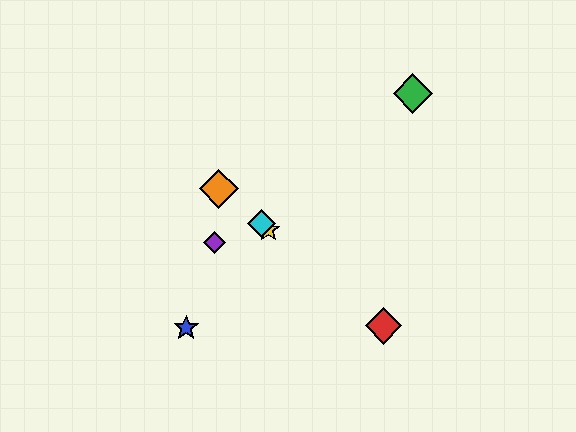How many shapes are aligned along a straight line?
4 shapes (the red diamond, the yellow star, the orange diamond, the cyan diamond) are aligned along a straight line.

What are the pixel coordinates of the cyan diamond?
The cyan diamond is at (261, 224).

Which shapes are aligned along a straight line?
The red diamond, the yellow star, the orange diamond, the cyan diamond are aligned along a straight line.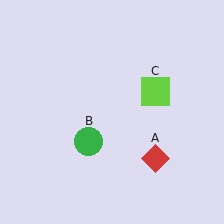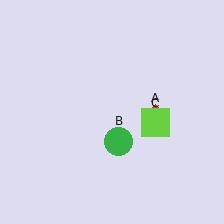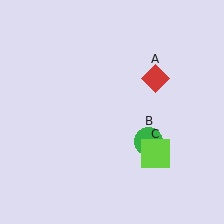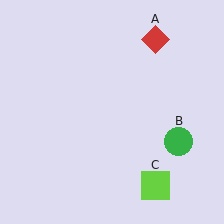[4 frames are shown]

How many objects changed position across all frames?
3 objects changed position: red diamond (object A), green circle (object B), lime square (object C).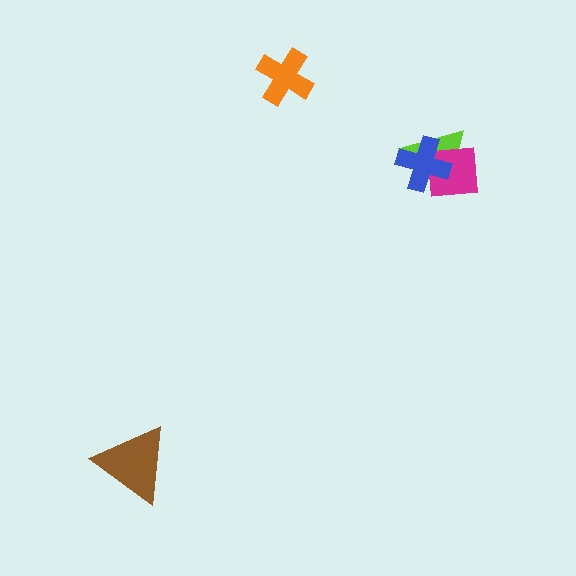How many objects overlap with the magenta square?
2 objects overlap with the magenta square.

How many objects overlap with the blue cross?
2 objects overlap with the blue cross.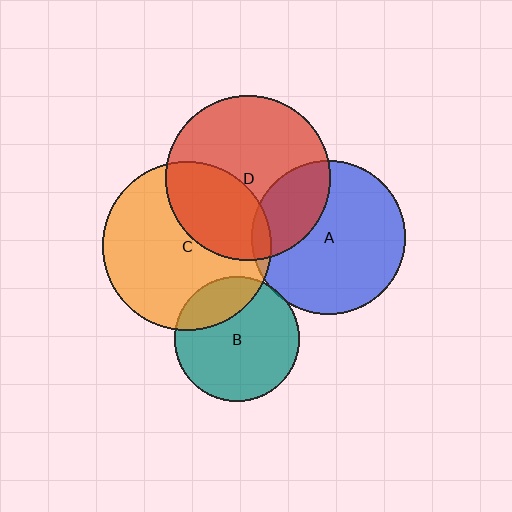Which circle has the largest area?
Circle C (orange).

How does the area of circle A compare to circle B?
Approximately 1.5 times.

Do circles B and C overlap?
Yes.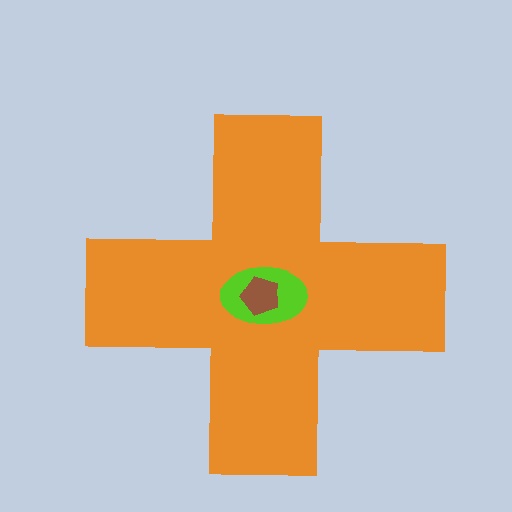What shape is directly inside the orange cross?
The lime ellipse.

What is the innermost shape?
The brown pentagon.